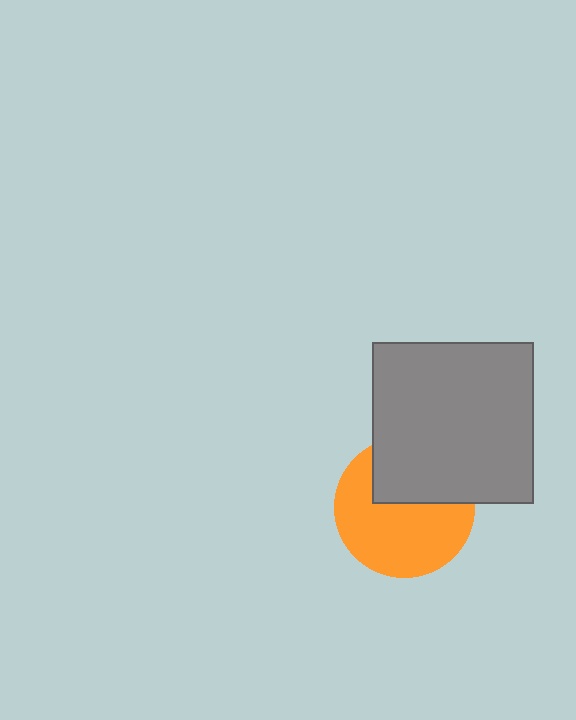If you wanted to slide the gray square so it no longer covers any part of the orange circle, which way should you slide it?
Slide it up — that is the most direct way to separate the two shapes.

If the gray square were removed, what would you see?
You would see the complete orange circle.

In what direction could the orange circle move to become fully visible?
The orange circle could move down. That would shift it out from behind the gray square entirely.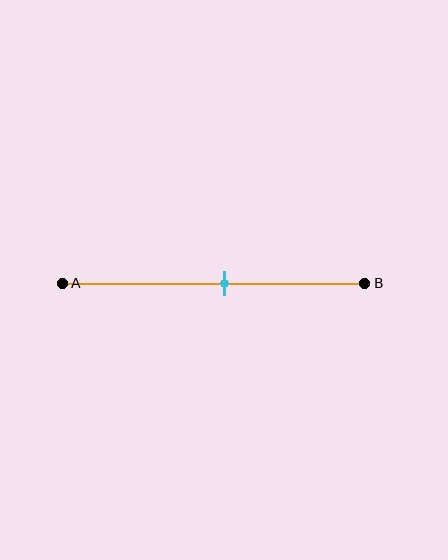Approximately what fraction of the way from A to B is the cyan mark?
The cyan mark is approximately 55% of the way from A to B.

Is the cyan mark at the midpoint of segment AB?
No, the mark is at about 55% from A, not at the 50% midpoint.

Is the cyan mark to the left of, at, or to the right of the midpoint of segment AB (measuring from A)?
The cyan mark is to the right of the midpoint of segment AB.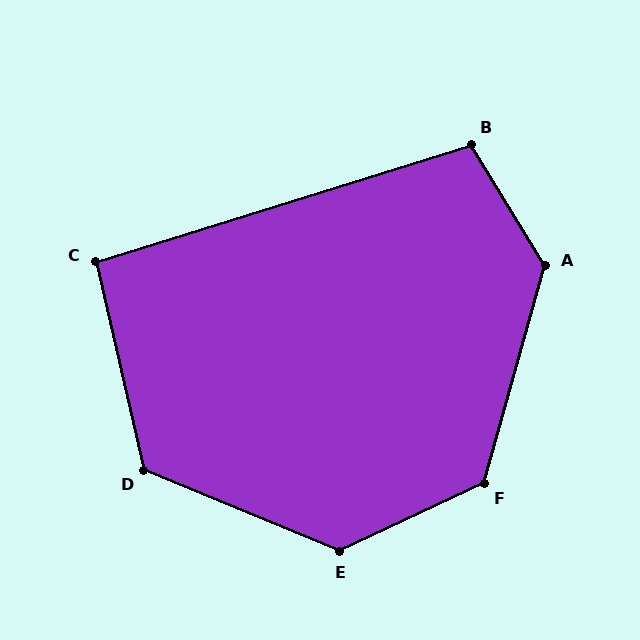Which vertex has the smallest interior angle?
C, at approximately 94 degrees.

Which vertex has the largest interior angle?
A, at approximately 133 degrees.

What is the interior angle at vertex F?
Approximately 131 degrees (obtuse).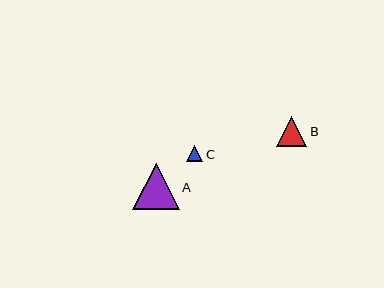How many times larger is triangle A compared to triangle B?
Triangle A is approximately 1.5 times the size of triangle B.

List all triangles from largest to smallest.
From largest to smallest: A, B, C.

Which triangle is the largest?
Triangle A is the largest with a size of approximately 46 pixels.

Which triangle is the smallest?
Triangle C is the smallest with a size of approximately 16 pixels.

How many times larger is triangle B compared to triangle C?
Triangle B is approximately 1.9 times the size of triangle C.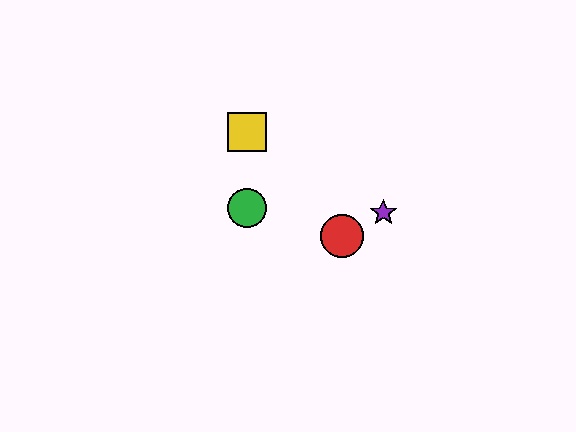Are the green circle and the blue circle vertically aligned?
Yes, both are at x≈247.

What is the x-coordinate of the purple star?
The purple star is at x≈383.